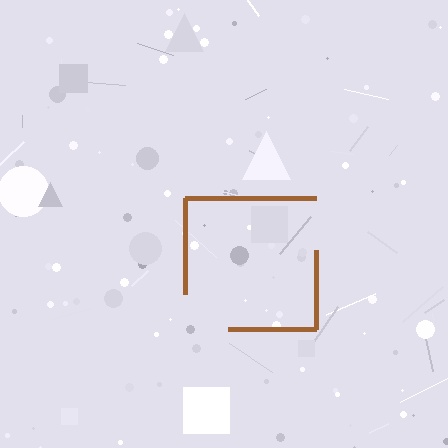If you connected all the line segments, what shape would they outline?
They would outline a square.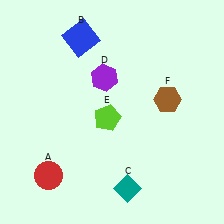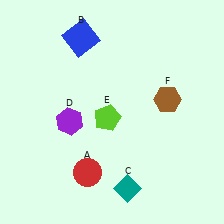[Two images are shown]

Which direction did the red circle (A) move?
The red circle (A) moved right.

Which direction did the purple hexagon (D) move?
The purple hexagon (D) moved down.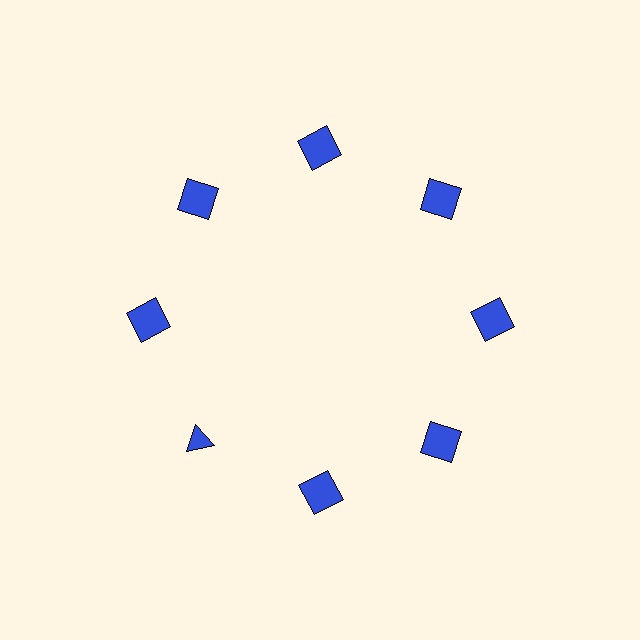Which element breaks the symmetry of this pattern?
The blue triangle at roughly the 8 o'clock position breaks the symmetry. All other shapes are blue squares.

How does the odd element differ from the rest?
It has a different shape: triangle instead of square.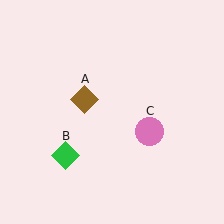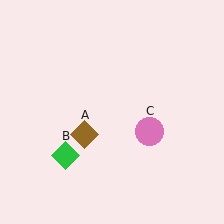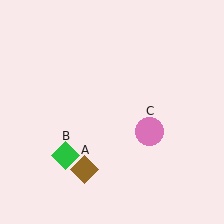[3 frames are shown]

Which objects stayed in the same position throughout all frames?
Green diamond (object B) and pink circle (object C) remained stationary.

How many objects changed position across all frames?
1 object changed position: brown diamond (object A).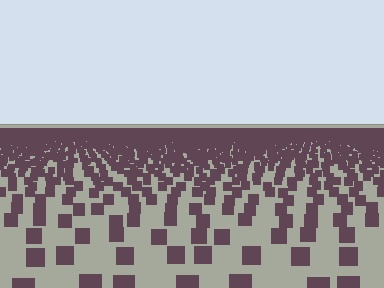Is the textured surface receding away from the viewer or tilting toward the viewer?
The surface is receding away from the viewer. Texture elements get smaller and denser toward the top.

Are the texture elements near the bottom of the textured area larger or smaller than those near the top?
Larger. Near the bottom, elements are closer to the viewer and appear at a bigger on-screen size.